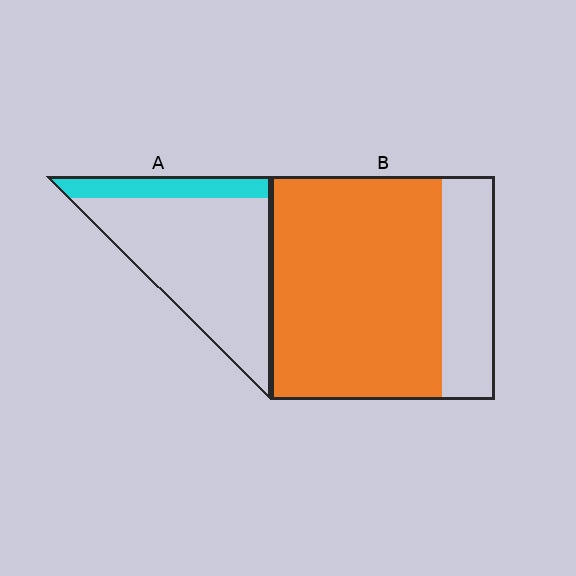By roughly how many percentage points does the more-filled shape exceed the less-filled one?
By roughly 60 percentage points (B over A).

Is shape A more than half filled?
No.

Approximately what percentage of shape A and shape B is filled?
A is approximately 20% and B is approximately 75%.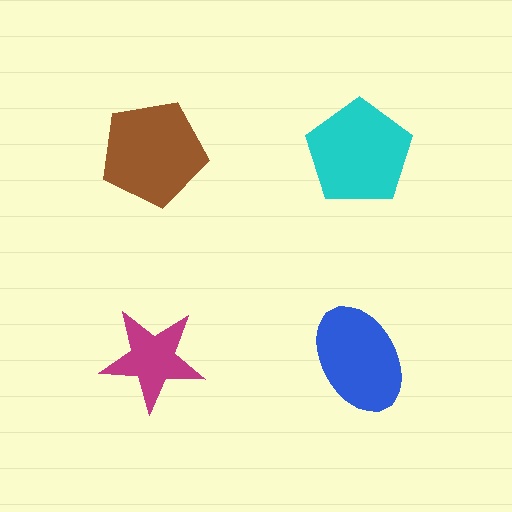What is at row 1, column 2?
A cyan pentagon.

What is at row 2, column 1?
A magenta star.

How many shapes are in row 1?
2 shapes.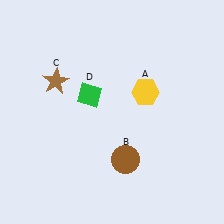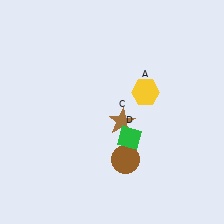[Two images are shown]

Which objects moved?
The objects that moved are: the brown star (C), the green diamond (D).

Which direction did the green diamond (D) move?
The green diamond (D) moved down.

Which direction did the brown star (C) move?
The brown star (C) moved right.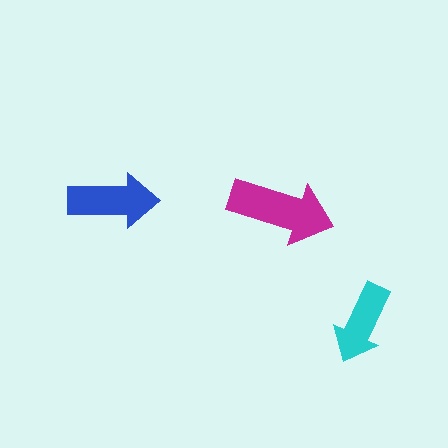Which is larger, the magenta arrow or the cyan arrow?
The magenta one.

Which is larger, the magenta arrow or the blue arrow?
The magenta one.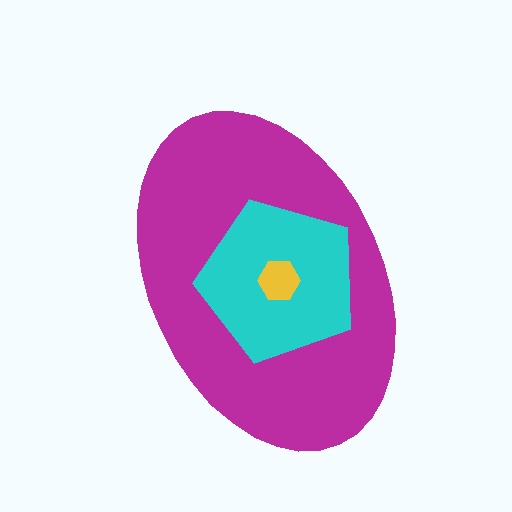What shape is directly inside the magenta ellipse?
The cyan pentagon.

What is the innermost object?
The yellow hexagon.